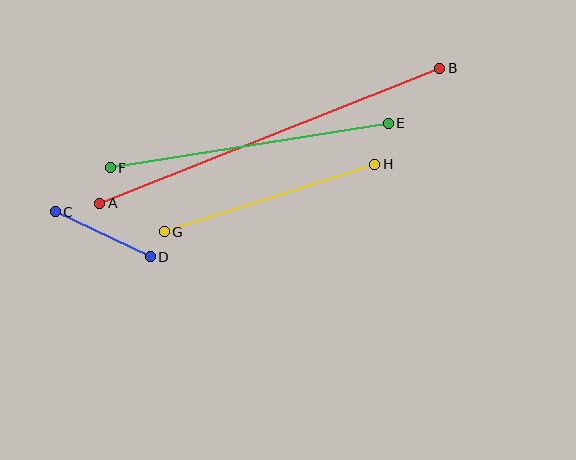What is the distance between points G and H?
The distance is approximately 221 pixels.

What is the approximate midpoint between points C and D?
The midpoint is at approximately (103, 234) pixels.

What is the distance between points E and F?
The distance is approximately 281 pixels.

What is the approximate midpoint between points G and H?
The midpoint is at approximately (269, 198) pixels.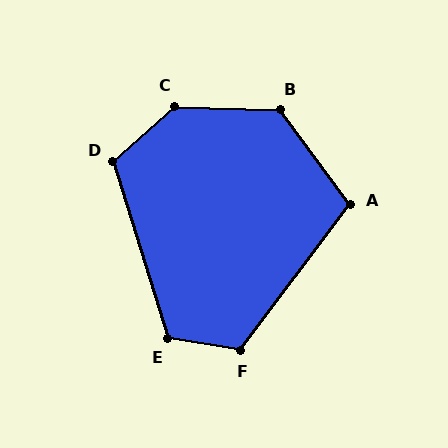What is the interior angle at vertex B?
Approximately 128 degrees (obtuse).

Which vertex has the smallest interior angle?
A, at approximately 107 degrees.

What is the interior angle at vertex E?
Approximately 117 degrees (obtuse).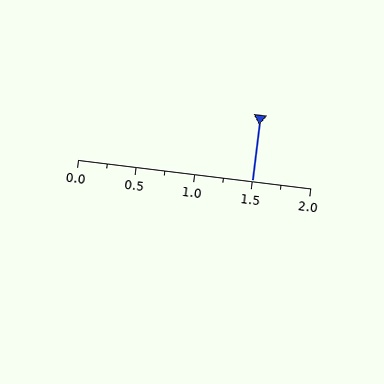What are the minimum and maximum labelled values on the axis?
The axis runs from 0.0 to 2.0.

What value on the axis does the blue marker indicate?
The marker indicates approximately 1.5.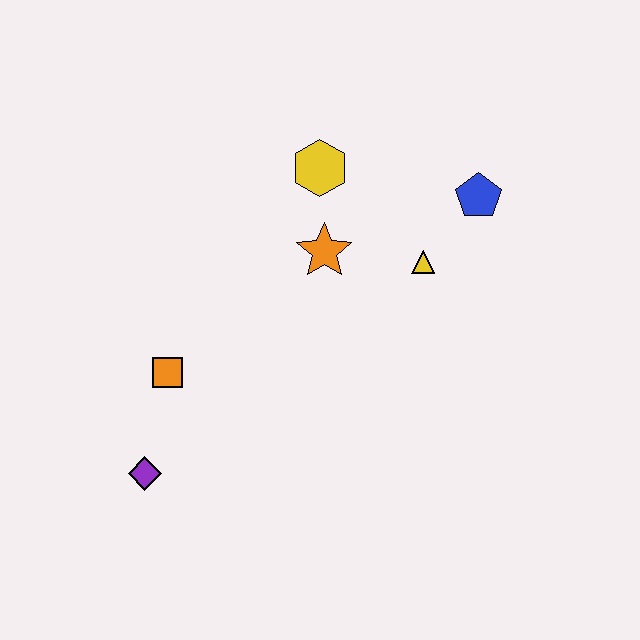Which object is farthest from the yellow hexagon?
The purple diamond is farthest from the yellow hexagon.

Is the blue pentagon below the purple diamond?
No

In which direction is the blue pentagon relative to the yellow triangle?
The blue pentagon is above the yellow triangle.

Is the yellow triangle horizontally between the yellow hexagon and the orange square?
No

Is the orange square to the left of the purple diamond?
No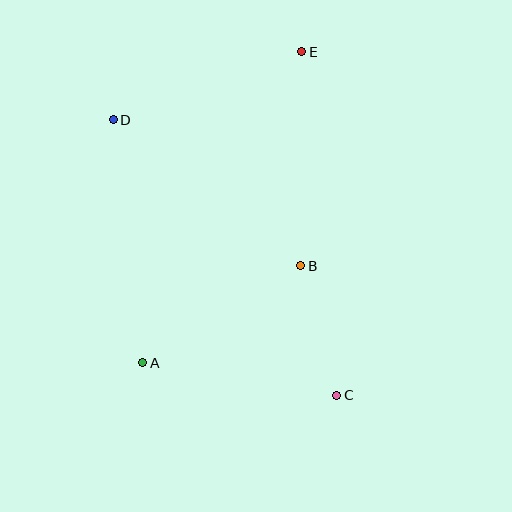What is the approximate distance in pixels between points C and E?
The distance between C and E is approximately 345 pixels.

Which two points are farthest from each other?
Points C and D are farthest from each other.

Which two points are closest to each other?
Points B and C are closest to each other.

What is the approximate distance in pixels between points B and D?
The distance between B and D is approximately 237 pixels.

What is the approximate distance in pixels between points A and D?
The distance between A and D is approximately 245 pixels.